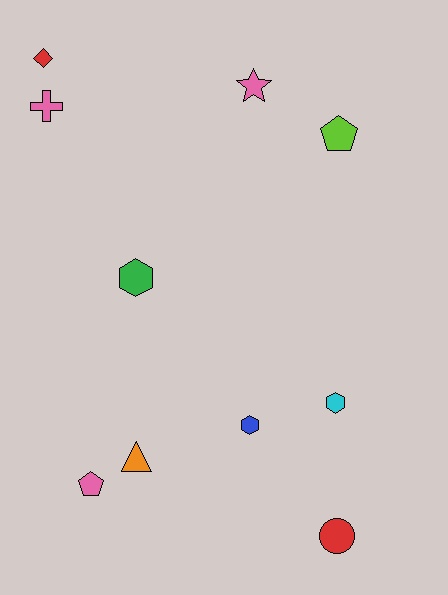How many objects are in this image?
There are 10 objects.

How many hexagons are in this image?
There are 3 hexagons.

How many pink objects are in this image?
There are 3 pink objects.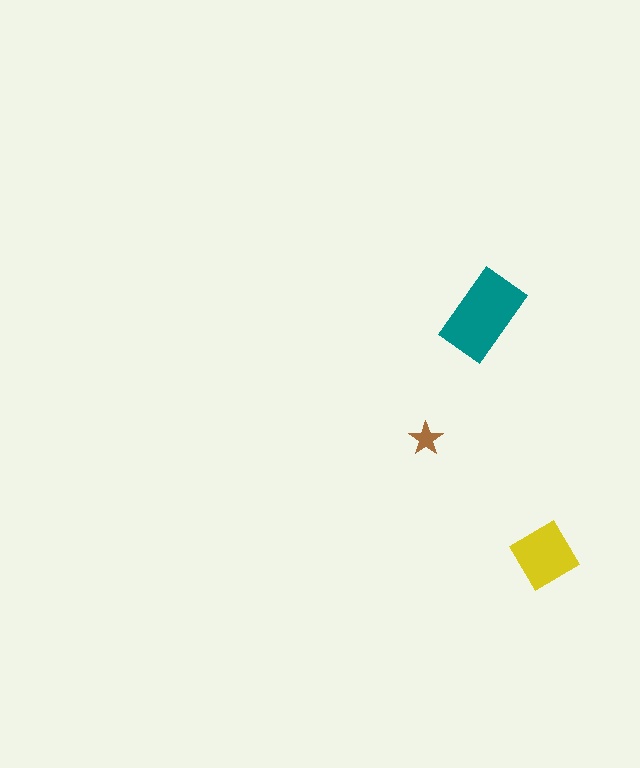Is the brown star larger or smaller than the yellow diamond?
Smaller.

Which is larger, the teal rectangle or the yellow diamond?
The teal rectangle.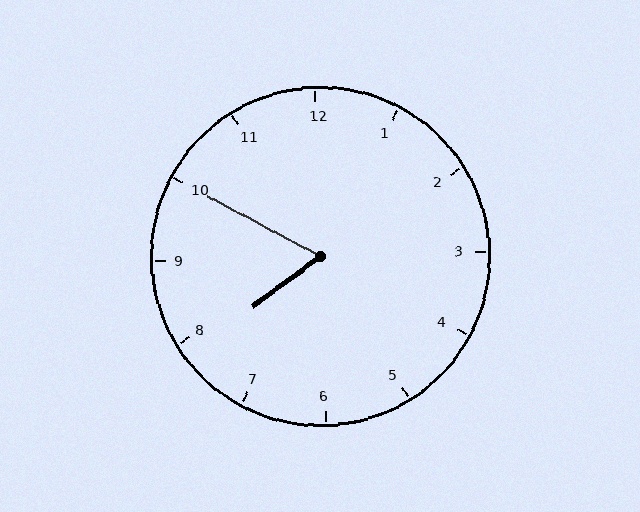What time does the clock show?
7:50.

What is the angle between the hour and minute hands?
Approximately 65 degrees.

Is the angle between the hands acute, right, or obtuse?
It is acute.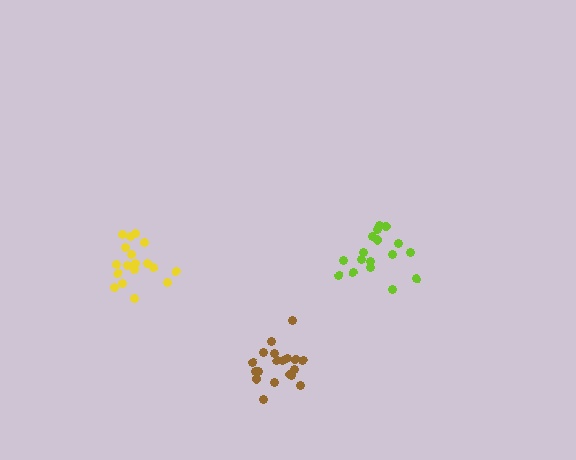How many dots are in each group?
Group 1: 19 dots, Group 2: 17 dots, Group 3: 18 dots (54 total).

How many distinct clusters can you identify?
There are 3 distinct clusters.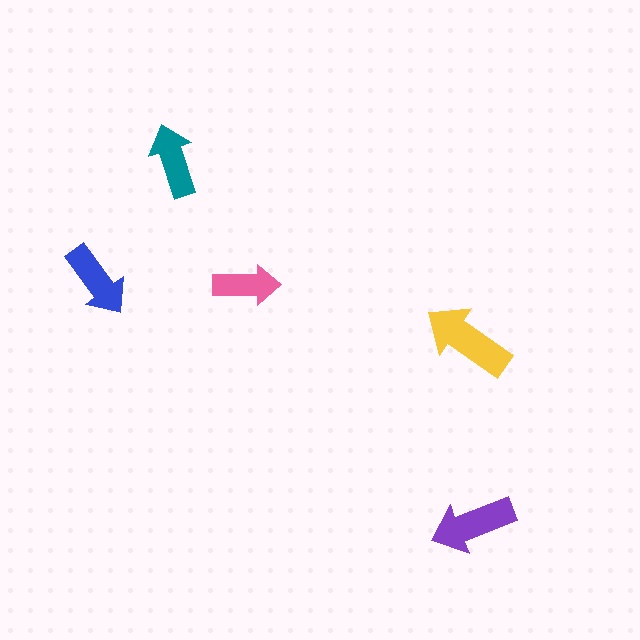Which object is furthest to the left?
The blue arrow is leftmost.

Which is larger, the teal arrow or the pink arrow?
The teal one.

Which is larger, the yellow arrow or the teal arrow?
The yellow one.